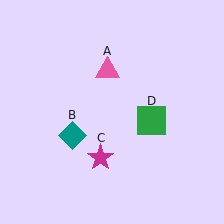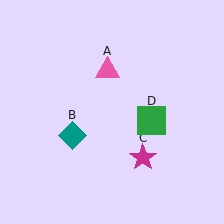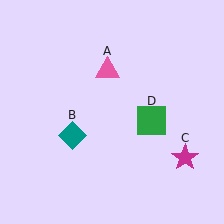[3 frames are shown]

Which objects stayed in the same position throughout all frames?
Pink triangle (object A) and teal diamond (object B) and green square (object D) remained stationary.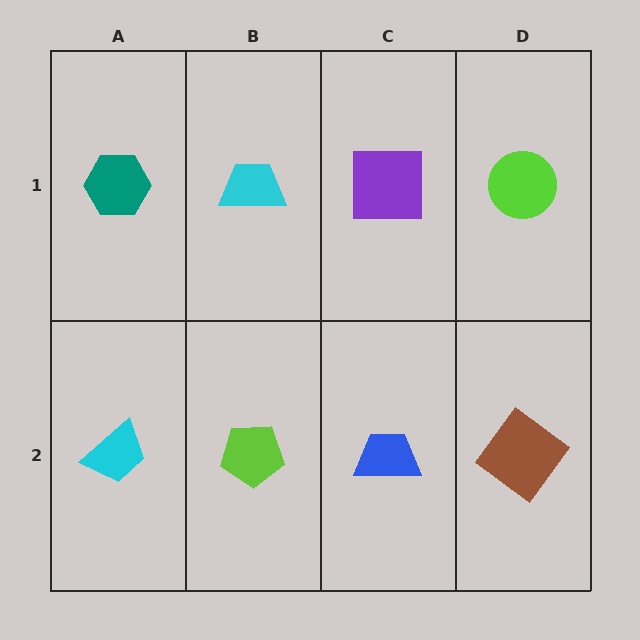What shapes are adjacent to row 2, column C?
A purple square (row 1, column C), a lime pentagon (row 2, column B), a brown diamond (row 2, column D).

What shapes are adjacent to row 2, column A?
A teal hexagon (row 1, column A), a lime pentagon (row 2, column B).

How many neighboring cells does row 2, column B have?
3.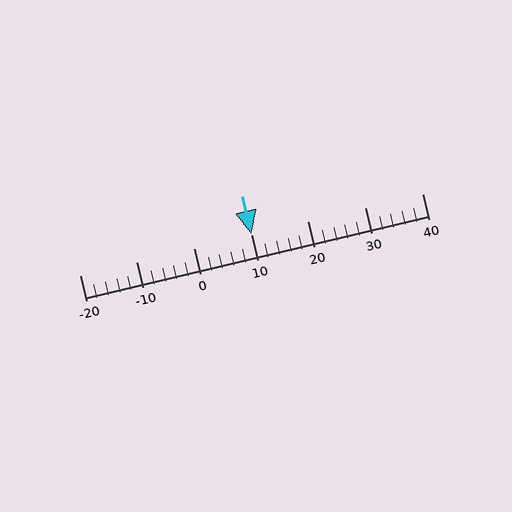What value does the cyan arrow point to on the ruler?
The cyan arrow points to approximately 10.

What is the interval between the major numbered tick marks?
The major tick marks are spaced 10 units apart.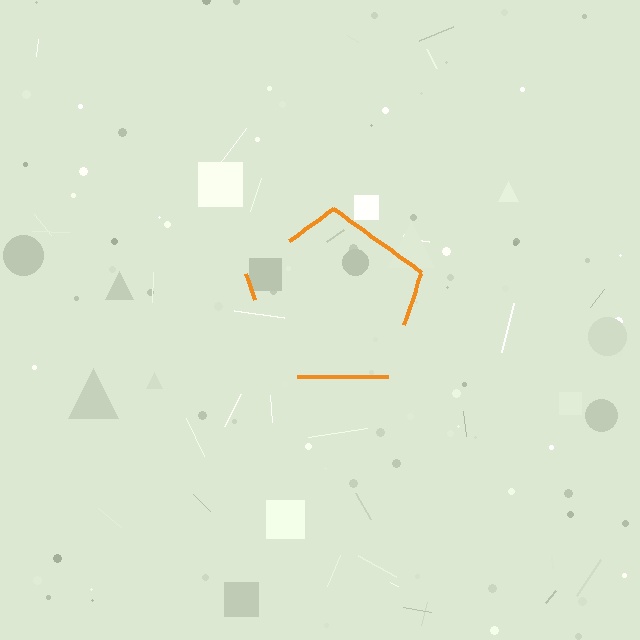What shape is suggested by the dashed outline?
The dashed outline suggests a pentagon.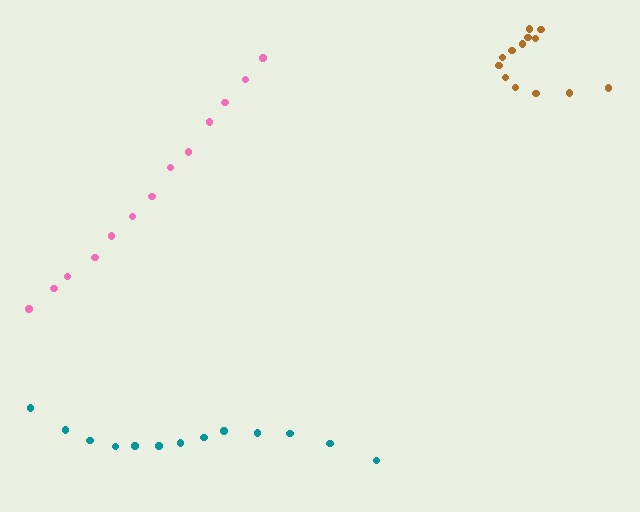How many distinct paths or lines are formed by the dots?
There are 3 distinct paths.